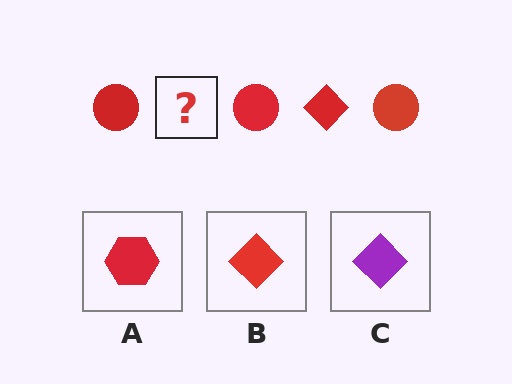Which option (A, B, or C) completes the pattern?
B.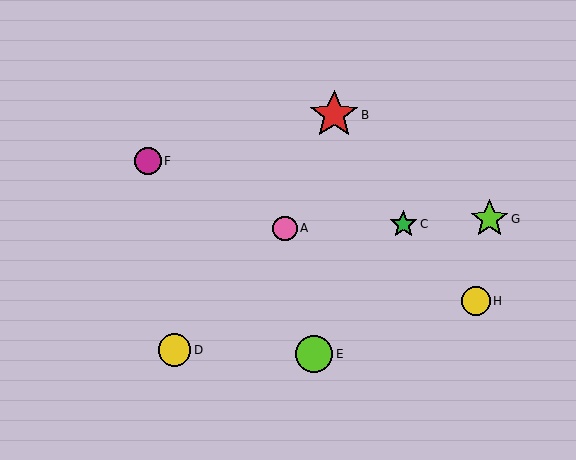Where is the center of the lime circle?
The center of the lime circle is at (314, 354).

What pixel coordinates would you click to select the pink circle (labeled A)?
Click at (285, 228) to select the pink circle A.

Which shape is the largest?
The red star (labeled B) is the largest.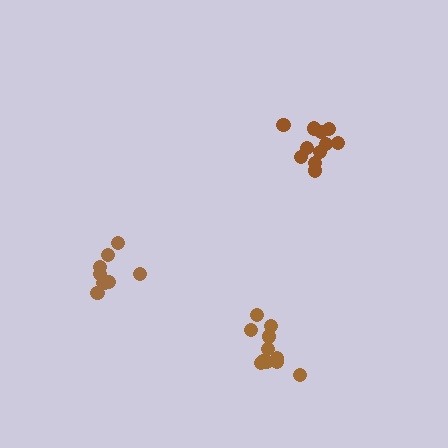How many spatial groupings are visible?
There are 3 spatial groupings.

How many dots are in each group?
Group 1: 11 dots, Group 2: 9 dots, Group 3: 11 dots (31 total).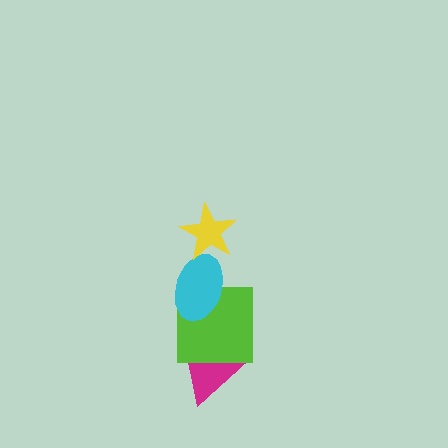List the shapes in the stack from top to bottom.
From top to bottom: the yellow star, the cyan ellipse, the lime square, the magenta triangle.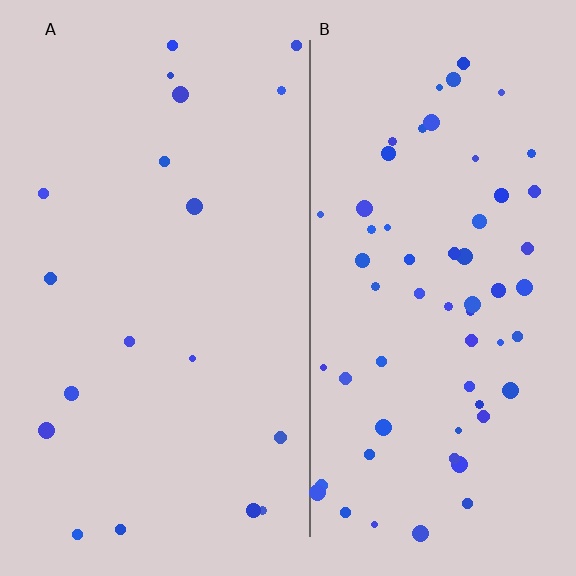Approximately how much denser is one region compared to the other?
Approximately 3.3× — region B over region A.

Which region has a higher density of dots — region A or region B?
B (the right).